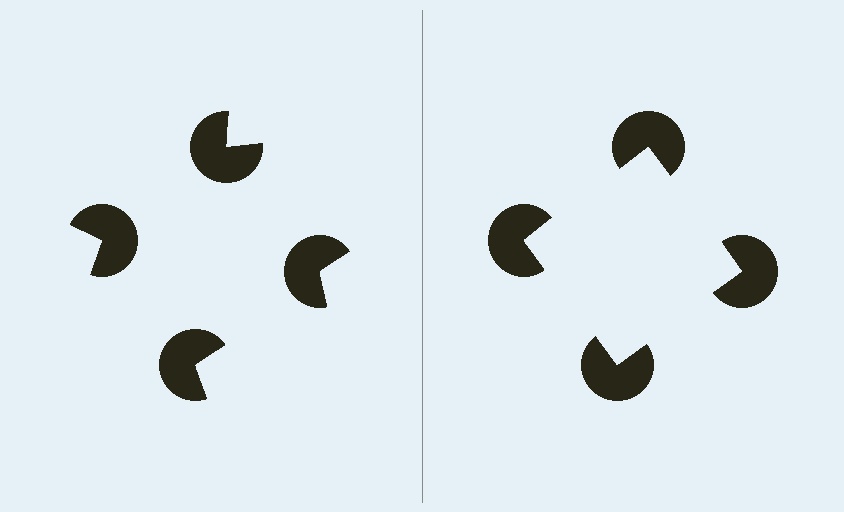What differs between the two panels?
The pac-man discs are positioned identically on both sides; only the wedge orientations differ. On the right they align to a square; on the left they are misaligned.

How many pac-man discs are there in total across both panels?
8 — 4 on each side.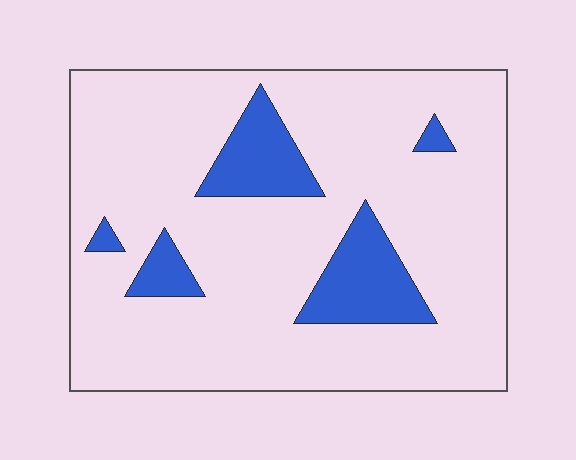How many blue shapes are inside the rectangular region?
5.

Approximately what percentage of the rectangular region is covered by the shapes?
Approximately 15%.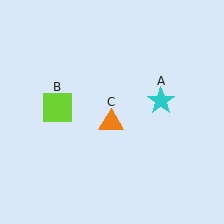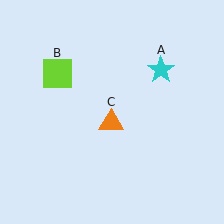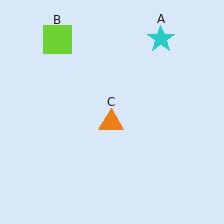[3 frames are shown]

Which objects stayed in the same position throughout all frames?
Orange triangle (object C) remained stationary.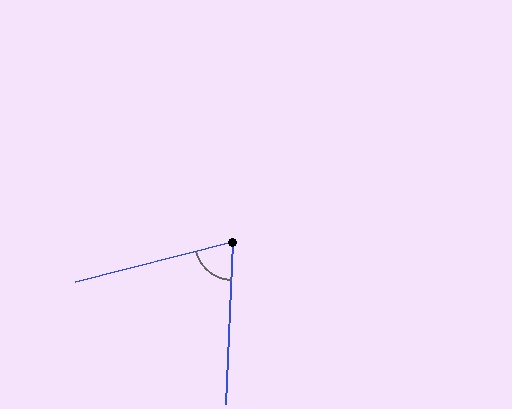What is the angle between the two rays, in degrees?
Approximately 73 degrees.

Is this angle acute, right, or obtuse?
It is acute.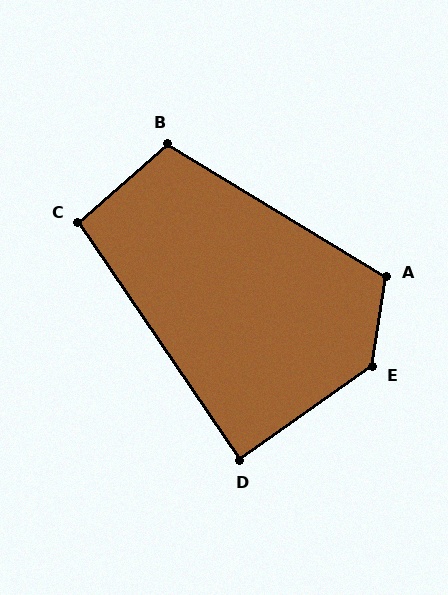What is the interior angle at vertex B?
Approximately 107 degrees (obtuse).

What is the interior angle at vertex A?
Approximately 112 degrees (obtuse).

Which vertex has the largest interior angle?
E, at approximately 134 degrees.